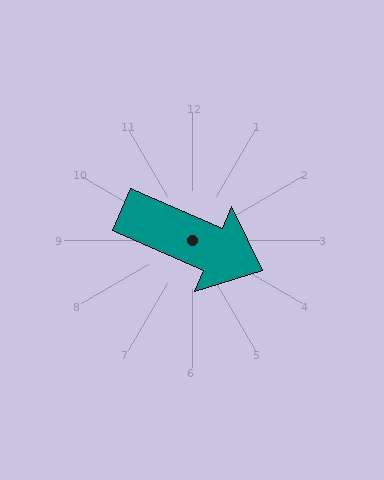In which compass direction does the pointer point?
Southeast.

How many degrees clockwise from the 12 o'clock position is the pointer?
Approximately 114 degrees.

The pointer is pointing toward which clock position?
Roughly 4 o'clock.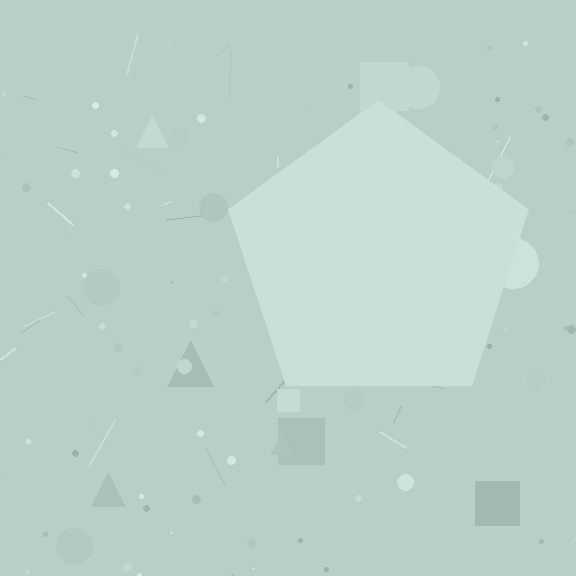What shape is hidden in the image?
A pentagon is hidden in the image.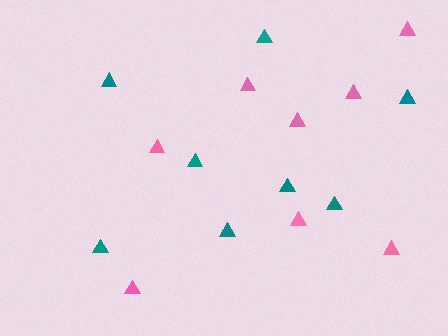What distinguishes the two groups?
There are 2 groups: one group of pink triangles (8) and one group of teal triangles (8).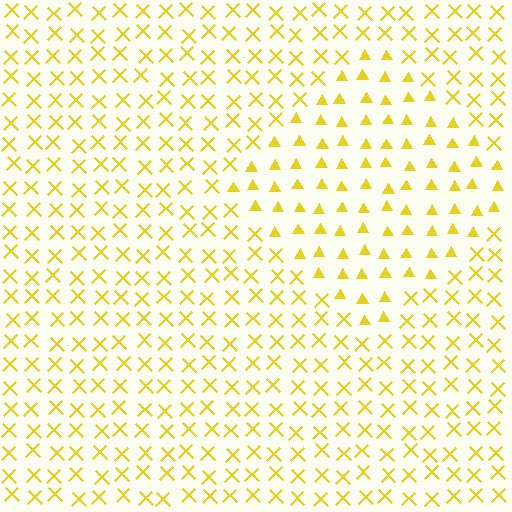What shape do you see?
I see a diamond.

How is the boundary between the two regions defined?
The boundary is defined by a change in element shape: triangles inside vs. X marks outside. All elements share the same color and spacing.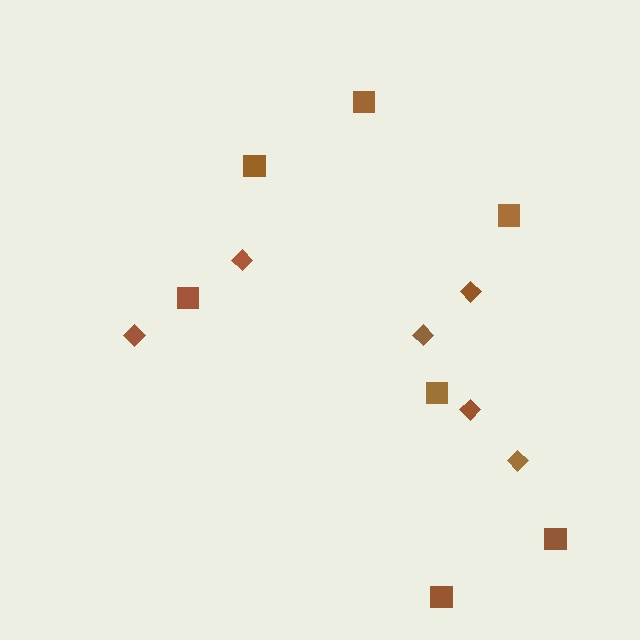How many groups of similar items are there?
There are 2 groups: one group of squares (7) and one group of diamonds (6).